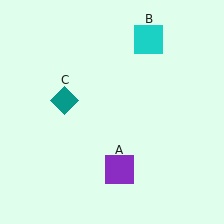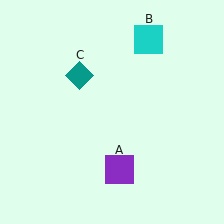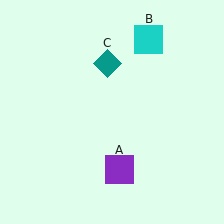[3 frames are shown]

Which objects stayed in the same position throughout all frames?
Purple square (object A) and cyan square (object B) remained stationary.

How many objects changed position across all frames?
1 object changed position: teal diamond (object C).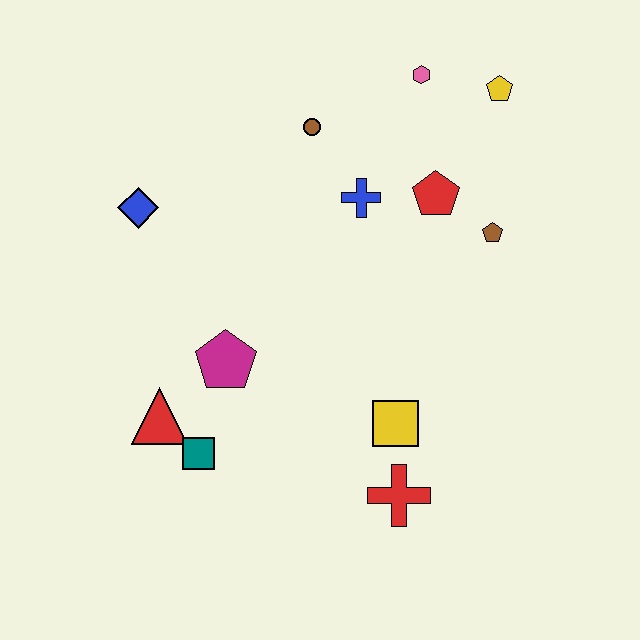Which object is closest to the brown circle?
The blue cross is closest to the brown circle.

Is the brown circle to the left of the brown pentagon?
Yes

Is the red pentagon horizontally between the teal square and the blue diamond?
No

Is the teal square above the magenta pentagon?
No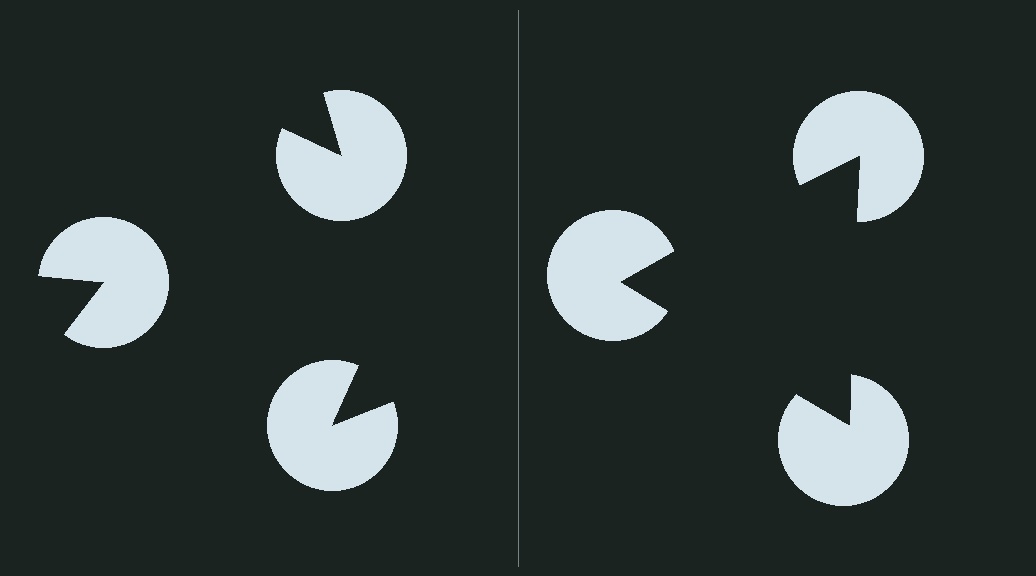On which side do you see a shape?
An illusory triangle appears on the right side. On the left side the wedge cuts are rotated, so no coherent shape forms.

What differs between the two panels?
The pac-man discs are positioned identically on both sides; only the wedge orientations differ. On the right they align to a triangle; on the left they are misaligned.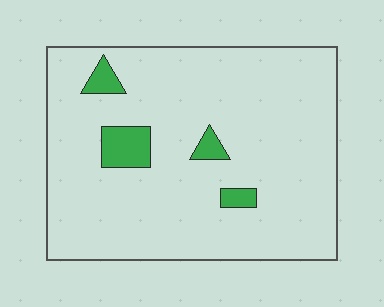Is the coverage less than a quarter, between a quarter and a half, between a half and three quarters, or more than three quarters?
Less than a quarter.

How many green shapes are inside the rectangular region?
4.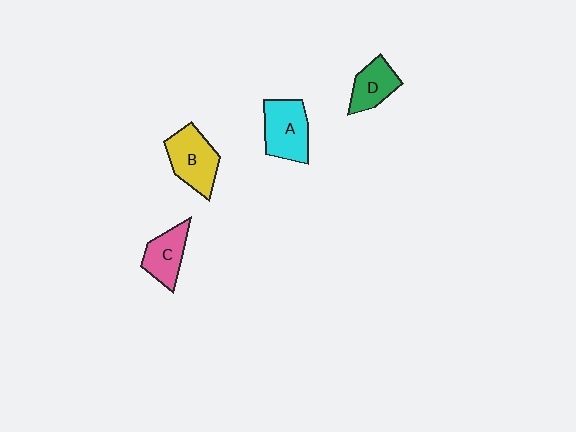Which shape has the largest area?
Shape B (yellow).